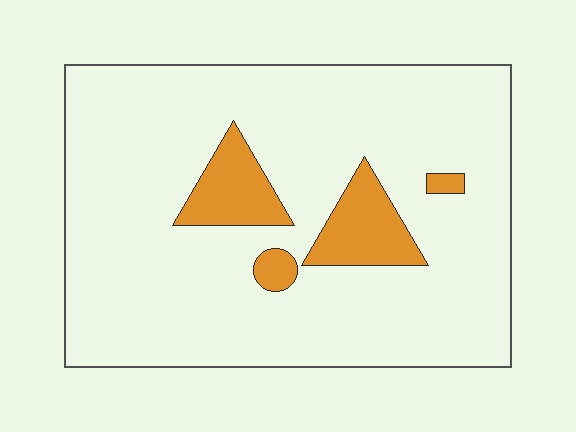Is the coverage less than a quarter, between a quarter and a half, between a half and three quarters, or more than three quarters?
Less than a quarter.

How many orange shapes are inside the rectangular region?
4.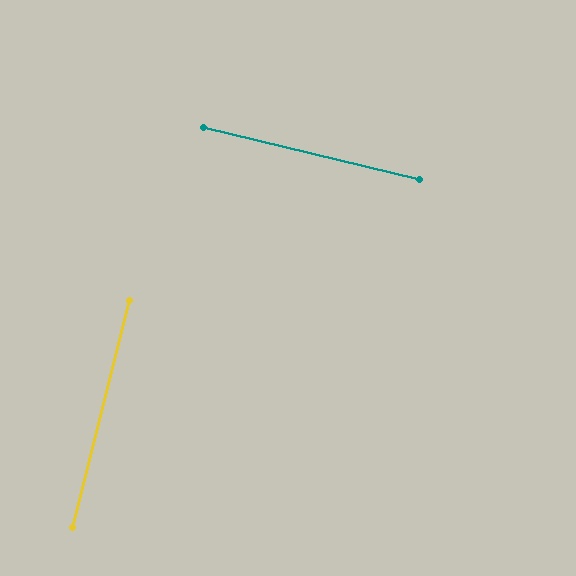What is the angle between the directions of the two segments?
Approximately 90 degrees.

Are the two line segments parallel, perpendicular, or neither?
Perpendicular — they meet at approximately 90°.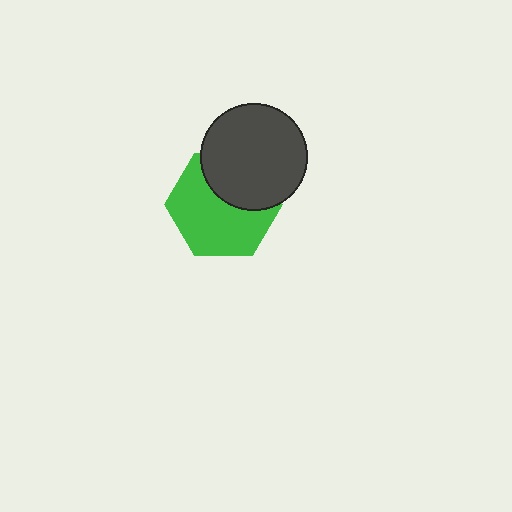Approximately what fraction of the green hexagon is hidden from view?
Roughly 36% of the green hexagon is hidden behind the dark gray circle.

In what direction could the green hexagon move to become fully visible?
The green hexagon could move down. That would shift it out from behind the dark gray circle entirely.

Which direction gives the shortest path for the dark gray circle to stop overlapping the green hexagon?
Moving up gives the shortest separation.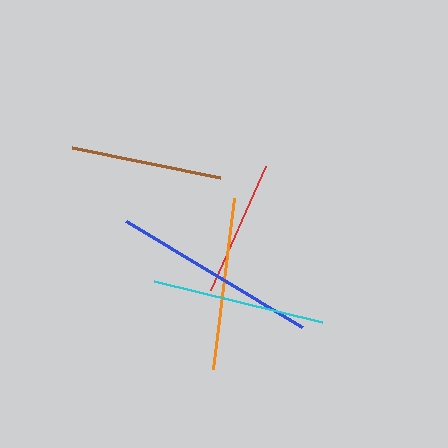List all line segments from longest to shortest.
From longest to shortest: blue, cyan, orange, brown, red.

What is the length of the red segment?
The red segment is approximately 136 pixels long.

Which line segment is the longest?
The blue line is the longest at approximately 205 pixels.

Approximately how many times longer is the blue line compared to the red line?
The blue line is approximately 1.5 times the length of the red line.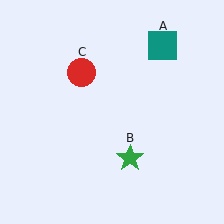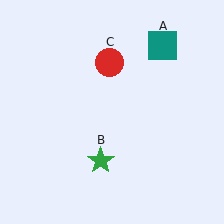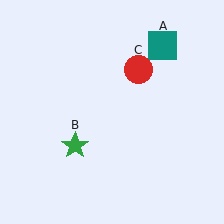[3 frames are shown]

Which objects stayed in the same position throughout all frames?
Teal square (object A) remained stationary.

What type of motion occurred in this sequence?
The green star (object B), red circle (object C) rotated clockwise around the center of the scene.